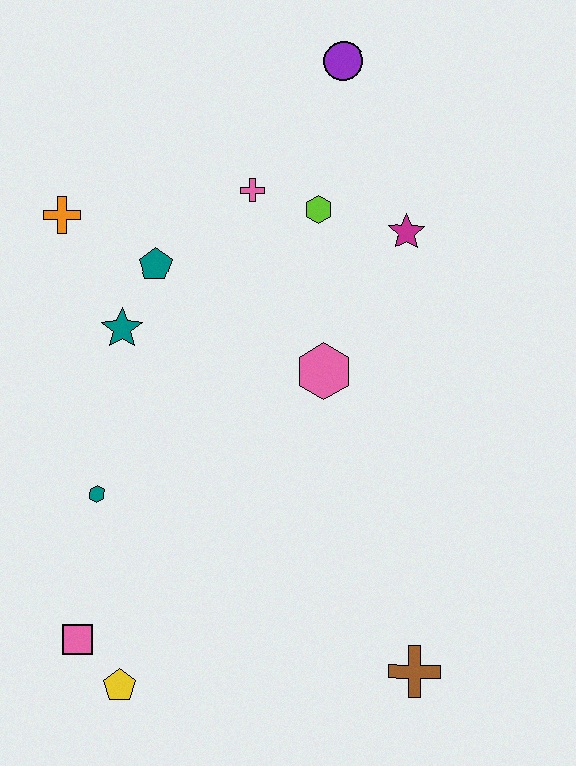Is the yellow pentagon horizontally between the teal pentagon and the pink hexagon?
No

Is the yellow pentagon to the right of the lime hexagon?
No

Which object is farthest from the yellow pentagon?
The purple circle is farthest from the yellow pentagon.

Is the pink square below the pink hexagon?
Yes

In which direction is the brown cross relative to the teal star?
The brown cross is below the teal star.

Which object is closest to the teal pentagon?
The teal star is closest to the teal pentagon.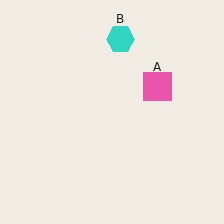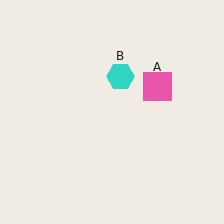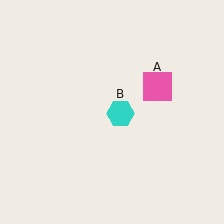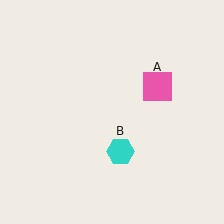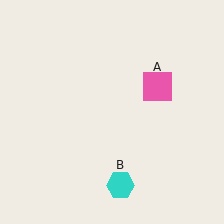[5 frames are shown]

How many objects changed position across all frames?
1 object changed position: cyan hexagon (object B).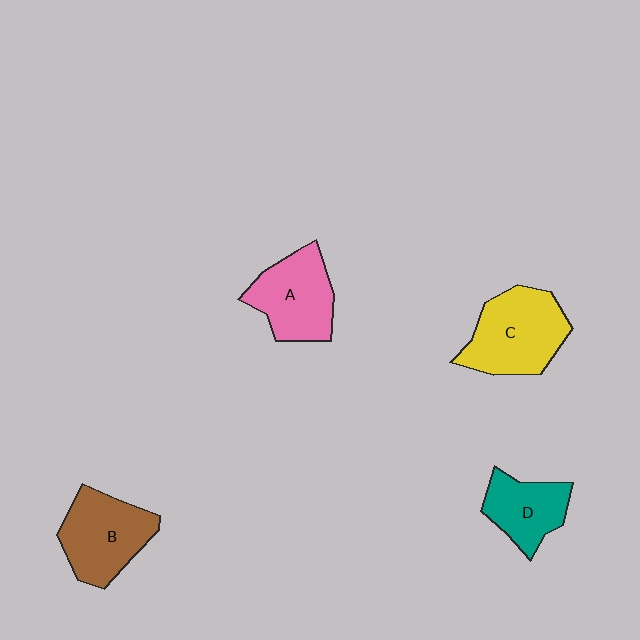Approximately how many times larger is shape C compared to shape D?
Approximately 1.5 times.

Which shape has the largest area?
Shape C (yellow).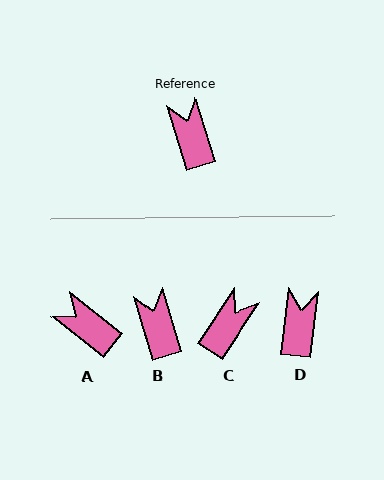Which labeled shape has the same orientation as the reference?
B.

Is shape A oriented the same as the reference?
No, it is off by about 35 degrees.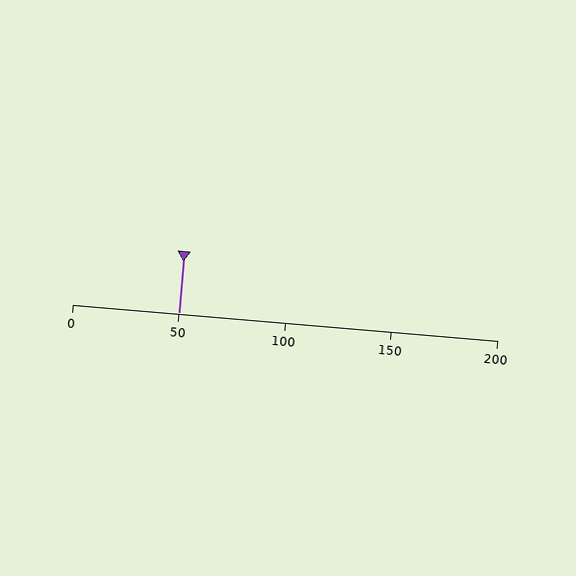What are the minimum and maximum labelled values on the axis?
The axis runs from 0 to 200.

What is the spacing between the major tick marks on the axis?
The major ticks are spaced 50 apart.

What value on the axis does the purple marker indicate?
The marker indicates approximately 50.